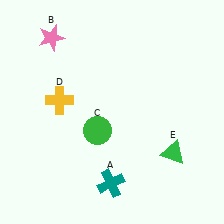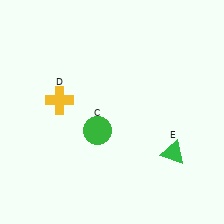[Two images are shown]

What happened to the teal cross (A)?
The teal cross (A) was removed in Image 2. It was in the bottom-left area of Image 1.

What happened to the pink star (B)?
The pink star (B) was removed in Image 2. It was in the top-left area of Image 1.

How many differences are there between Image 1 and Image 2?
There are 2 differences between the two images.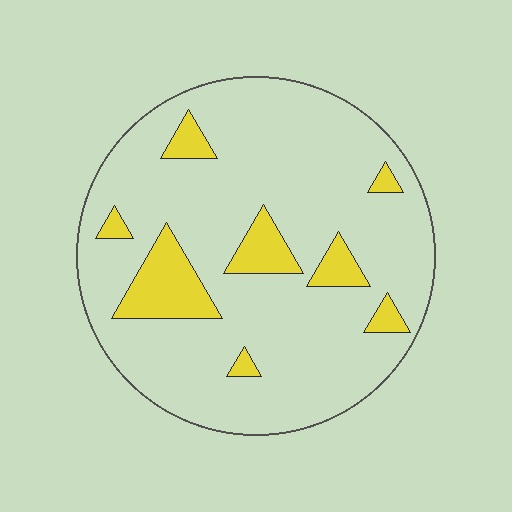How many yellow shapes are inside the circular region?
8.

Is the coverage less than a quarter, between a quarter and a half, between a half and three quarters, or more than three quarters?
Less than a quarter.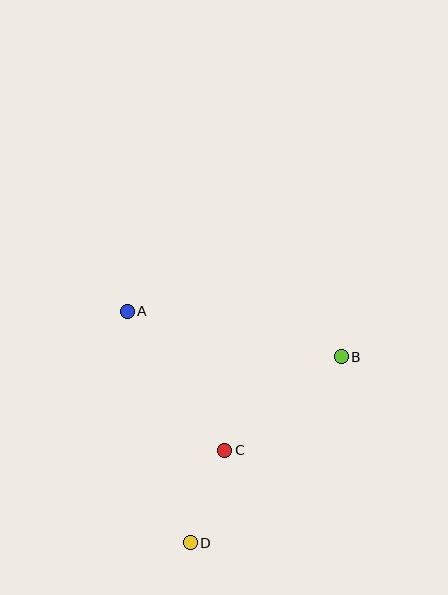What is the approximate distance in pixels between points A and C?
The distance between A and C is approximately 170 pixels.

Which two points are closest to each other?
Points C and D are closest to each other.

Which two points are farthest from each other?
Points A and D are farthest from each other.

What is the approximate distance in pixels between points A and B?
The distance between A and B is approximately 219 pixels.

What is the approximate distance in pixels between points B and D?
The distance between B and D is approximately 239 pixels.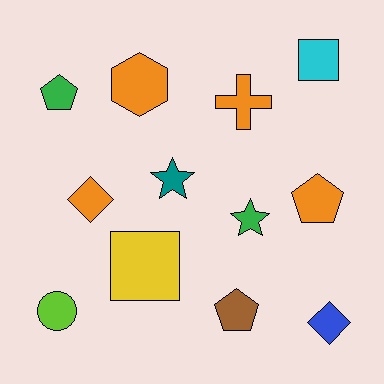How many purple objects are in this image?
There are no purple objects.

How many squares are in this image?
There are 2 squares.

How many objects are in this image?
There are 12 objects.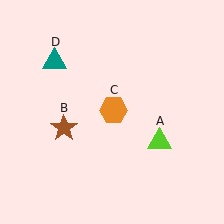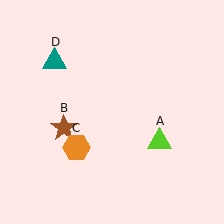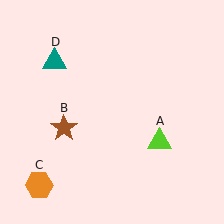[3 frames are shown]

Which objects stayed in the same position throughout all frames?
Lime triangle (object A) and brown star (object B) and teal triangle (object D) remained stationary.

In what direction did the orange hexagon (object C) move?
The orange hexagon (object C) moved down and to the left.